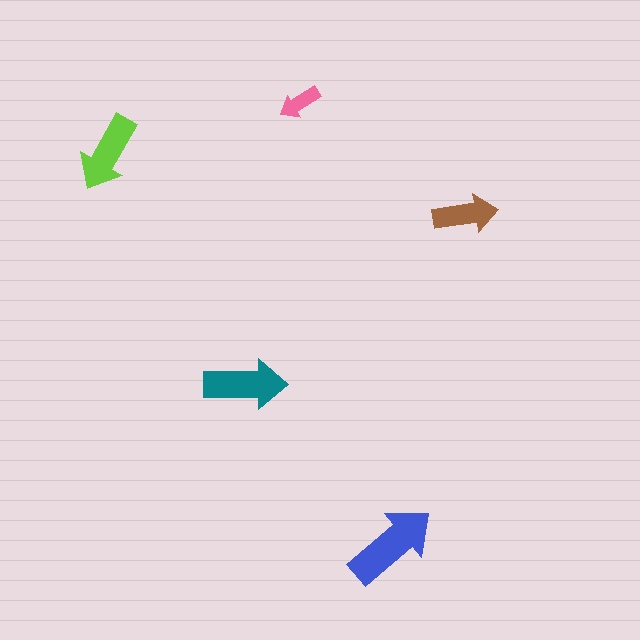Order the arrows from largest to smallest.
the blue one, the teal one, the lime one, the brown one, the pink one.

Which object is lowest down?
The blue arrow is bottommost.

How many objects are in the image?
There are 5 objects in the image.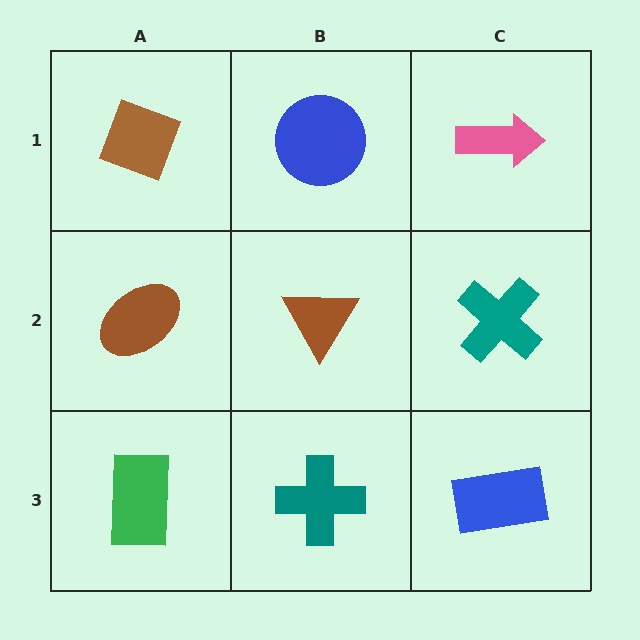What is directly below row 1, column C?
A teal cross.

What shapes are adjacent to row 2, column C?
A pink arrow (row 1, column C), a blue rectangle (row 3, column C), a brown triangle (row 2, column B).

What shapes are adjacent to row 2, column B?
A blue circle (row 1, column B), a teal cross (row 3, column B), a brown ellipse (row 2, column A), a teal cross (row 2, column C).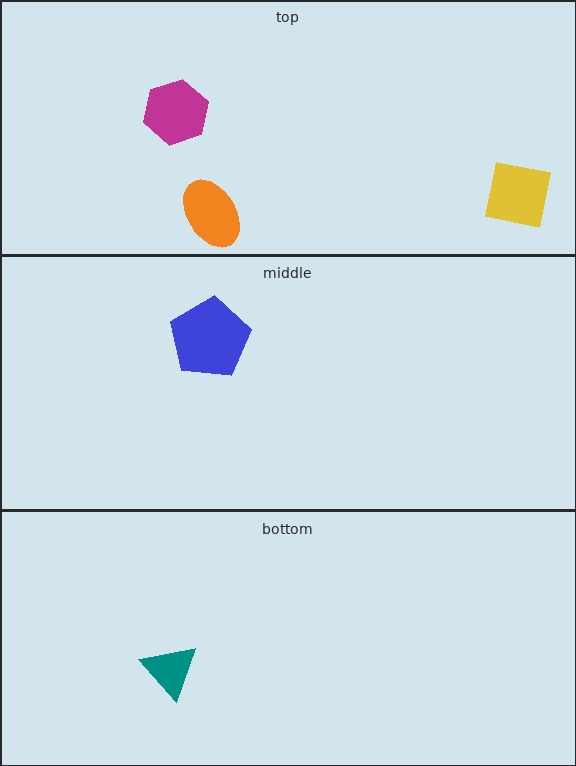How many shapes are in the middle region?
1.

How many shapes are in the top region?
3.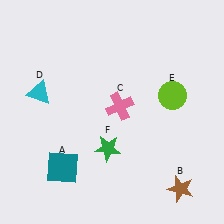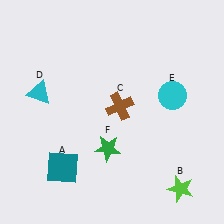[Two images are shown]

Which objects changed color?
B changed from brown to lime. C changed from pink to brown. E changed from lime to cyan.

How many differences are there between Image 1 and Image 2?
There are 3 differences between the two images.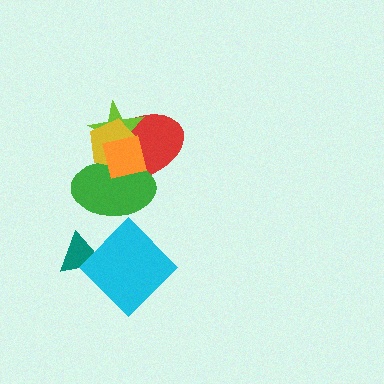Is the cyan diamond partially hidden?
No, no other shape covers it.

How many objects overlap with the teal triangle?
1 object overlaps with the teal triangle.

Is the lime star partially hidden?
Yes, it is partially covered by another shape.